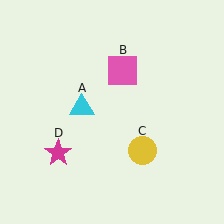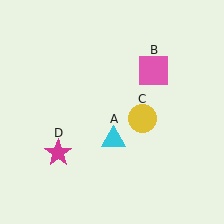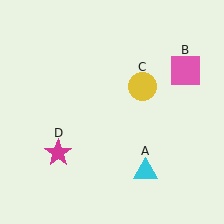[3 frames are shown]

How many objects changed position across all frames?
3 objects changed position: cyan triangle (object A), pink square (object B), yellow circle (object C).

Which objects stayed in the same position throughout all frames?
Magenta star (object D) remained stationary.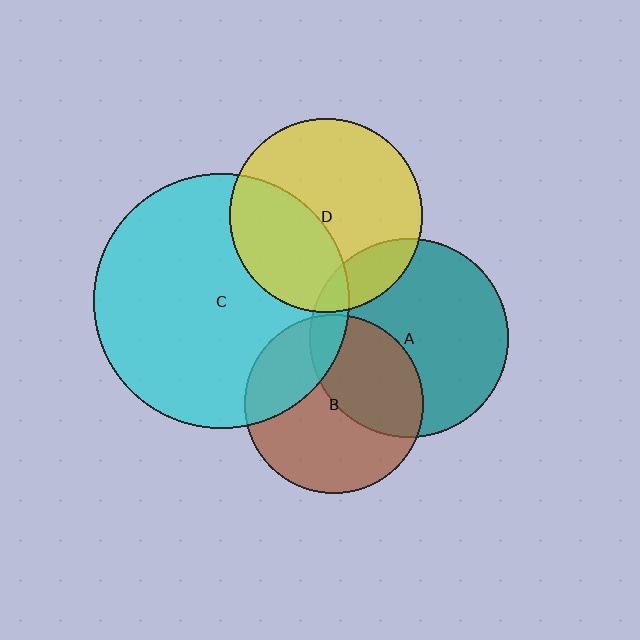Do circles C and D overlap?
Yes.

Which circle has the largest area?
Circle C (cyan).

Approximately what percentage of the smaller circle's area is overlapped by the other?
Approximately 35%.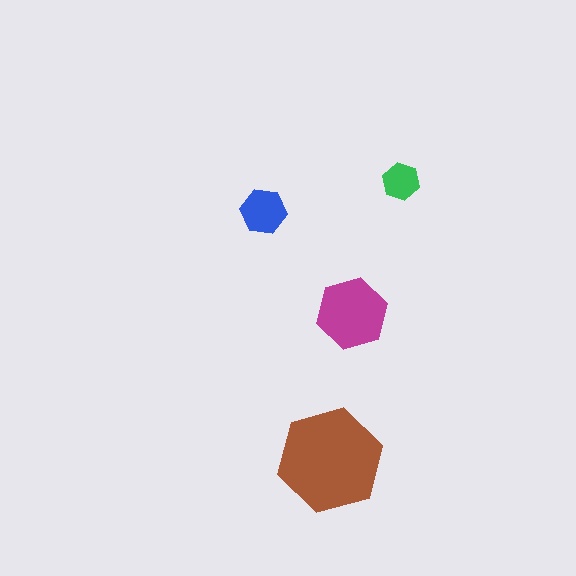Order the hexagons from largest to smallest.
the brown one, the magenta one, the blue one, the green one.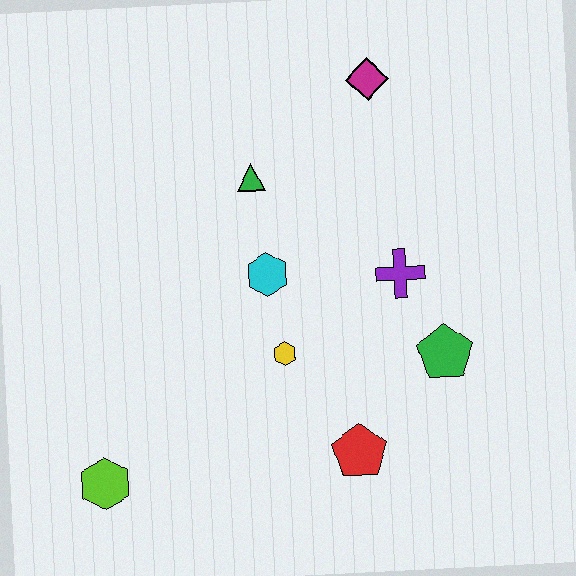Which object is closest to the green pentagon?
The purple cross is closest to the green pentagon.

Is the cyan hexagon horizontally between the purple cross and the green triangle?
Yes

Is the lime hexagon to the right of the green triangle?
No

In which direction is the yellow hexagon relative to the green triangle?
The yellow hexagon is below the green triangle.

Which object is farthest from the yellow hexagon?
The magenta diamond is farthest from the yellow hexagon.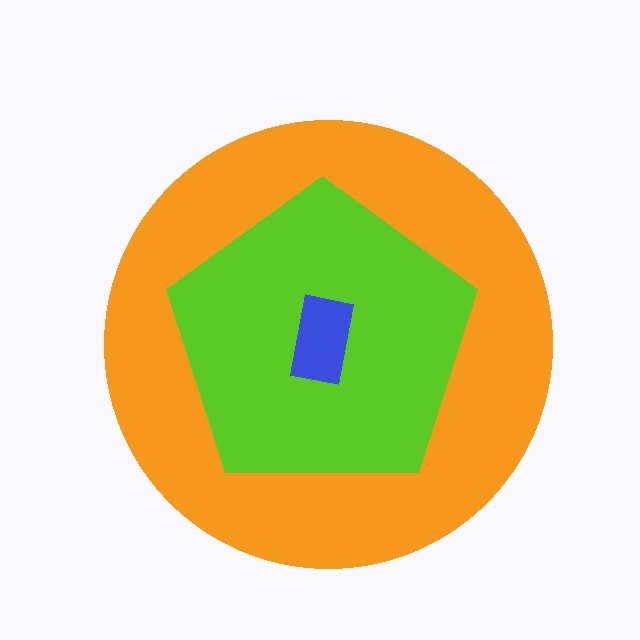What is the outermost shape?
The orange circle.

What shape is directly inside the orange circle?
The lime pentagon.